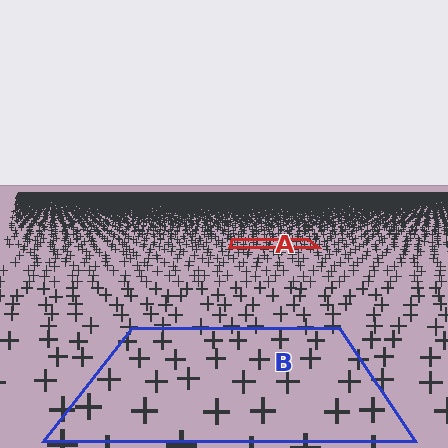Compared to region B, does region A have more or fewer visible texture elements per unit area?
Region A has more texture elements per unit area — they are packed more densely because it is farther away.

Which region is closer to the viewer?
Region B is closer. The texture elements there are larger and more spread out.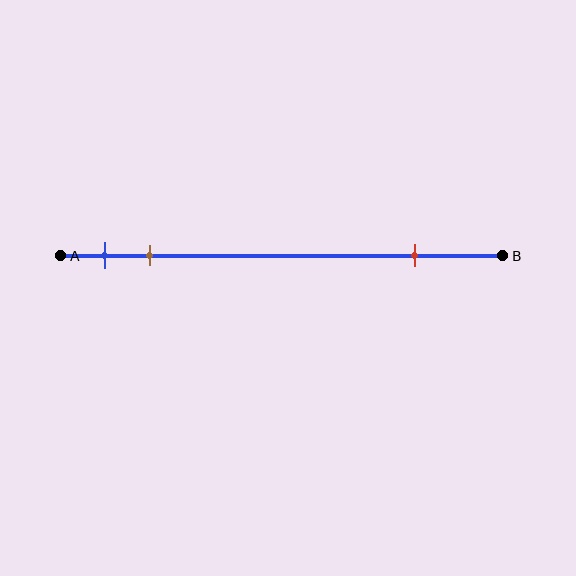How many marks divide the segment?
There are 3 marks dividing the segment.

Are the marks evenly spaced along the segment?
No, the marks are not evenly spaced.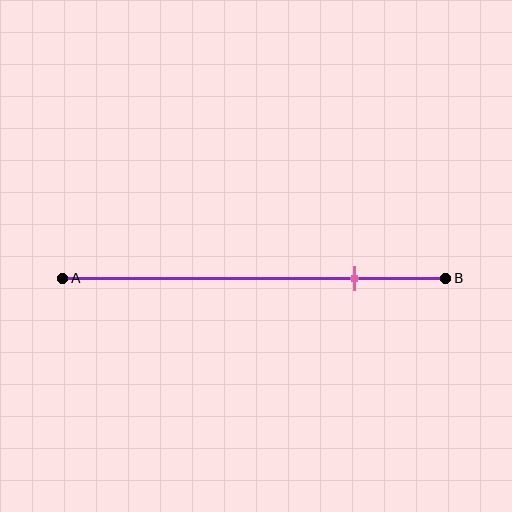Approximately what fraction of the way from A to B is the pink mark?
The pink mark is approximately 75% of the way from A to B.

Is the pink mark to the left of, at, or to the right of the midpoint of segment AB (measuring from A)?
The pink mark is to the right of the midpoint of segment AB.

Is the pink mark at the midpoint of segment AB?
No, the mark is at about 75% from A, not at the 50% midpoint.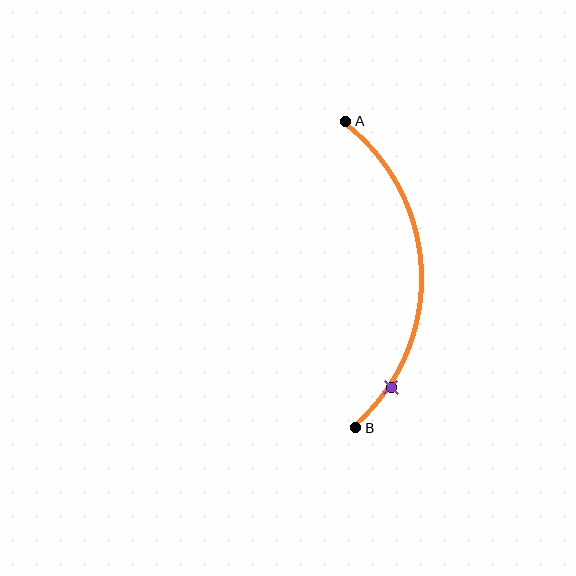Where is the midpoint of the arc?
The arc midpoint is the point on the curve farthest from the straight line joining A and B. It sits to the right of that line.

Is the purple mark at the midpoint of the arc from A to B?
No. The purple mark lies on the arc but is closer to endpoint B. The arc midpoint would be at the point on the curve equidistant along the arc from both A and B.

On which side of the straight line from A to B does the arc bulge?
The arc bulges to the right of the straight line connecting A and B.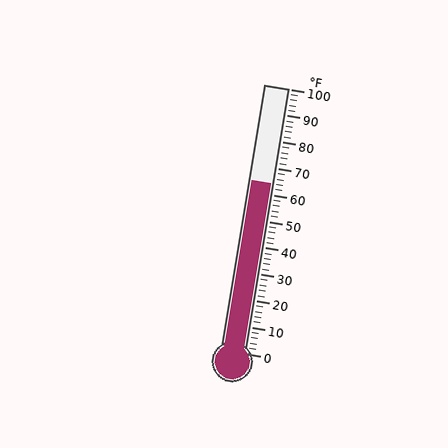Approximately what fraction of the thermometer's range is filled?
The thermometer is filled to approximately 65% of its range.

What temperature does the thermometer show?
The thermometer shows approximately 64°F.